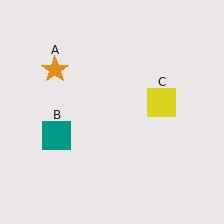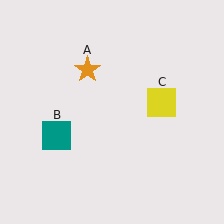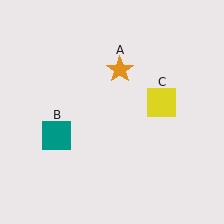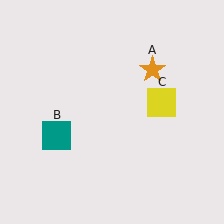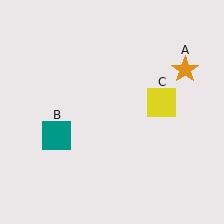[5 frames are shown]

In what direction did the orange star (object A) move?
The orange star (object A) moved right.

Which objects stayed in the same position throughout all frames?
Teal square (object B) and yellow square (object C) remained stationary.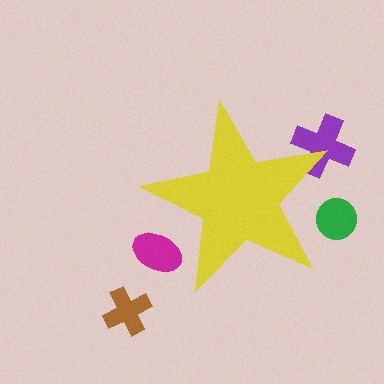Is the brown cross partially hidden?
No, the brown cross is fully visible.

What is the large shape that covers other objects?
A yellow star.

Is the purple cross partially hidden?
Yes, the purple cross is partially hidden behind the yellow star.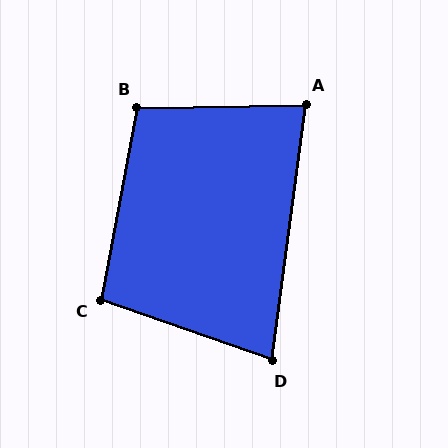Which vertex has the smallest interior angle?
D, at approximately 78 degrees.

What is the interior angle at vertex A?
Approximately 81 degrees (acute).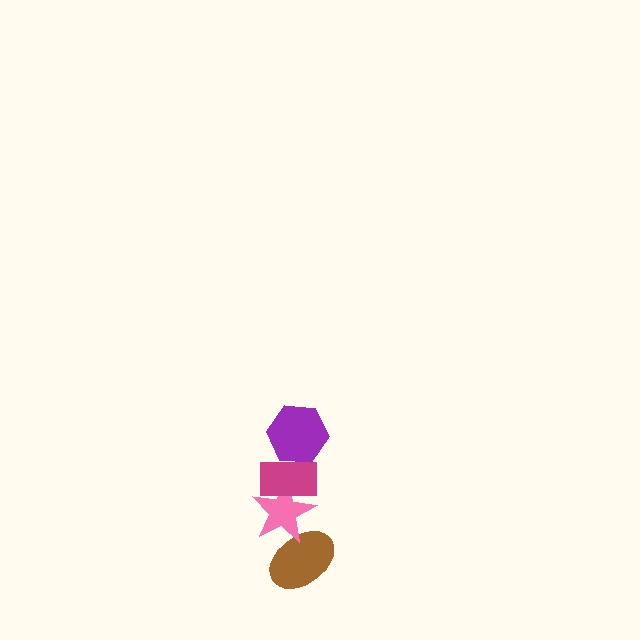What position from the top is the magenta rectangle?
The magenta rectangle is 2nd from the top.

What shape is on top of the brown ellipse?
The pink star is on top of the brown ellipse.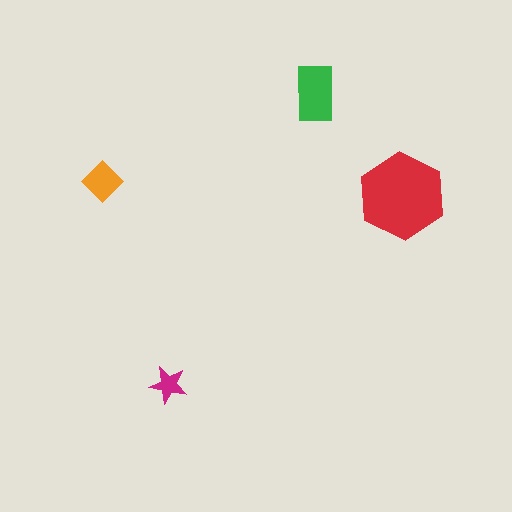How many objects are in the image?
There are 4 objects in the image.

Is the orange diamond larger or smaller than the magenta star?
Larger.